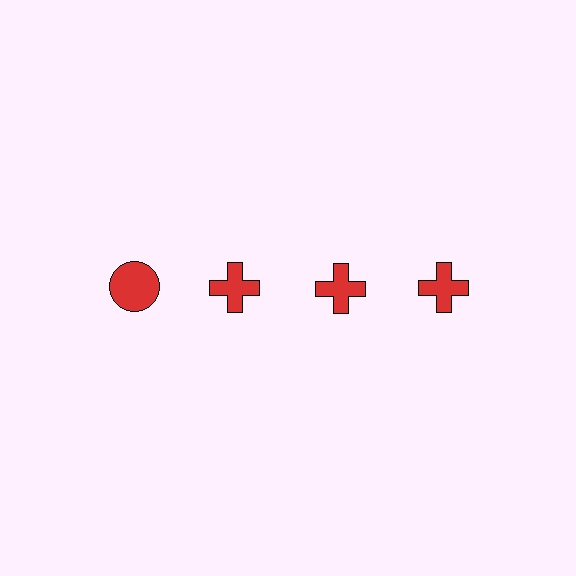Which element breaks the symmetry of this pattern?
The red circle in the top row, leftmost column breaks the symmetry. All other shapes are red crosses.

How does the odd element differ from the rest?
It has a different shape: circle instead of cross.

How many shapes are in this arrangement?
There are 4 shapes arranged in a grid pattern.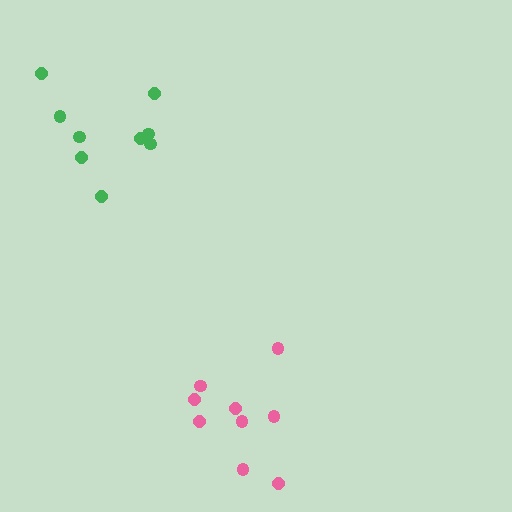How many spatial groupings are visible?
There are 2 spatial groupings.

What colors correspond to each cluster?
The clusters are colored: green, pink.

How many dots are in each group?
Group 1: 9 dots, Group 2: 9 dots (18 total).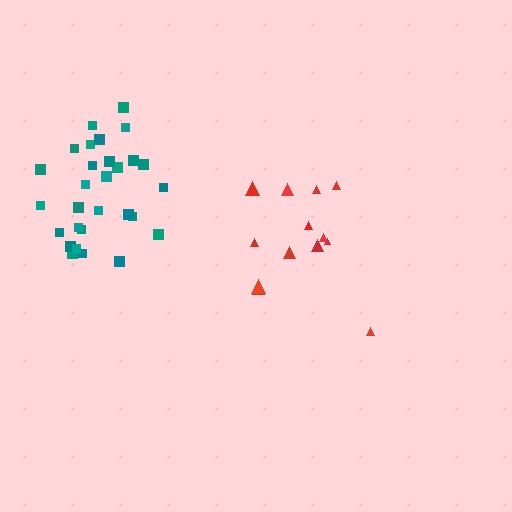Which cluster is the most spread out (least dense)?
Red.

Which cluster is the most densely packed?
Teal.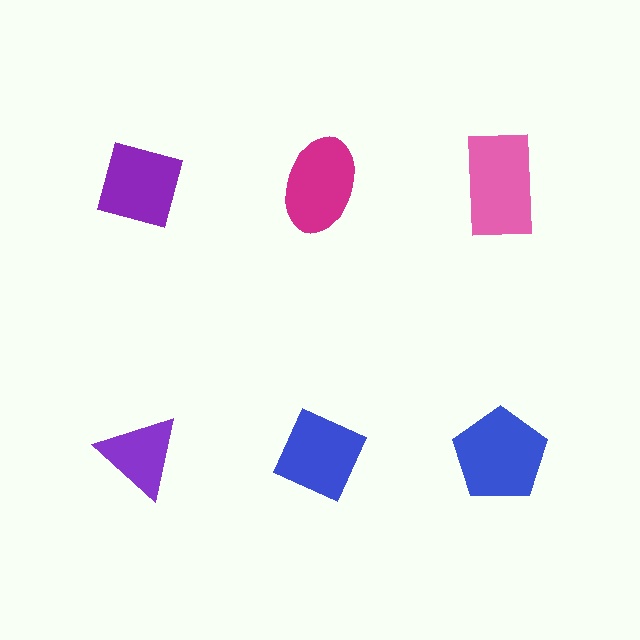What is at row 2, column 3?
A blue pentagon.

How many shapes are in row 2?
3 shapes.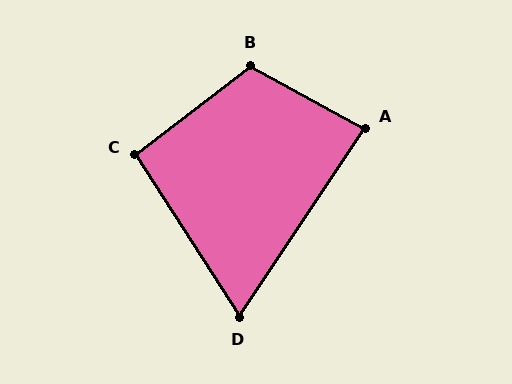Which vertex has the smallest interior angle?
D, at approximately 66 degrees.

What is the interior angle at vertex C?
Approximately 95 degrees (approximately right).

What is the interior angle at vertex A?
Approximately 85 degrees (approximately right).